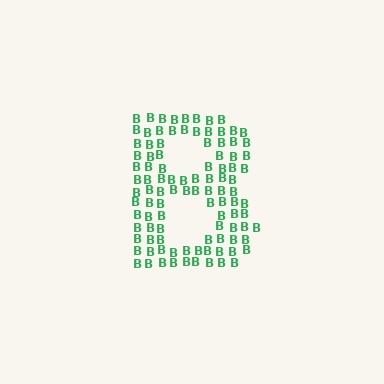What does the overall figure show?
The overall figure shows the letter B.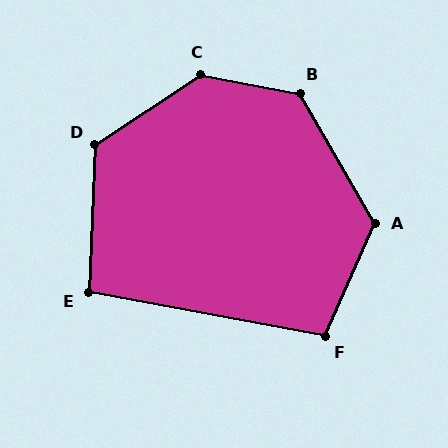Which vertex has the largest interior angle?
C, at approximately 135 degrees.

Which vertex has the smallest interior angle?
E, at approximately 98 degrees.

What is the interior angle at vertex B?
Approximately 131 degrees (obtuse).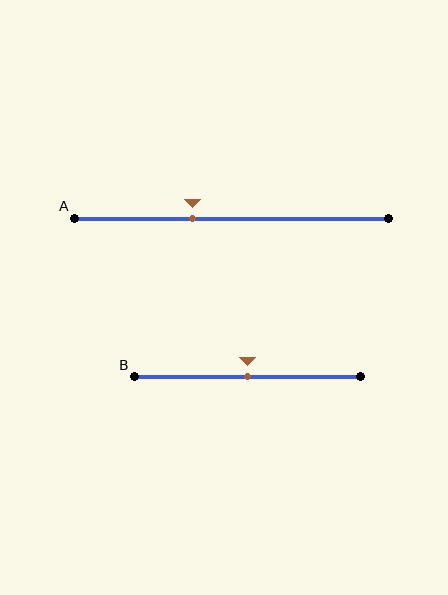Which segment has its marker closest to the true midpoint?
Segment B has its marker closest to the true midpoint.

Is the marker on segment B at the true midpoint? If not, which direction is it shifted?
Yes, the marker on segment B is at the true midpoint.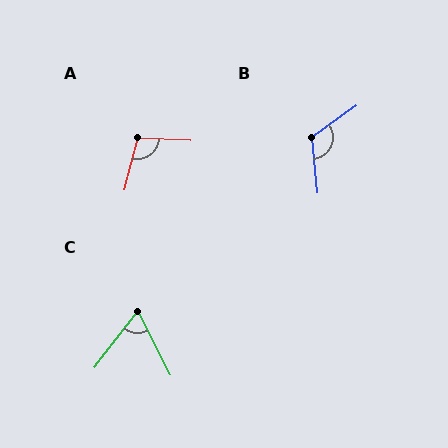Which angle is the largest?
B, at approximately 120 degrees.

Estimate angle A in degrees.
Approximately 102 degrees.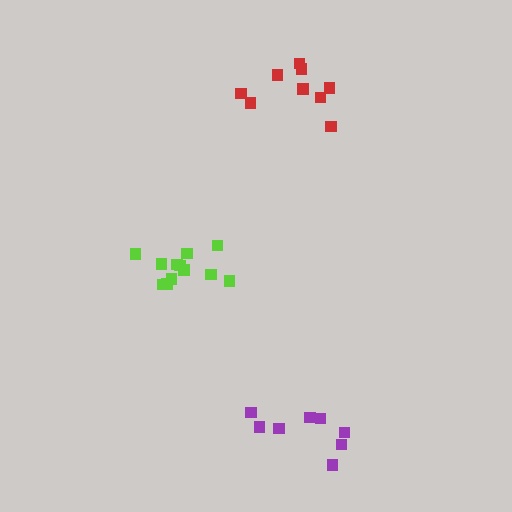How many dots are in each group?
Group 1: 13 dots, Group 2: 8 dots, Group 3: 9 dots (30 total).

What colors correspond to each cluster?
The clusters are colored: lime, purple, red.